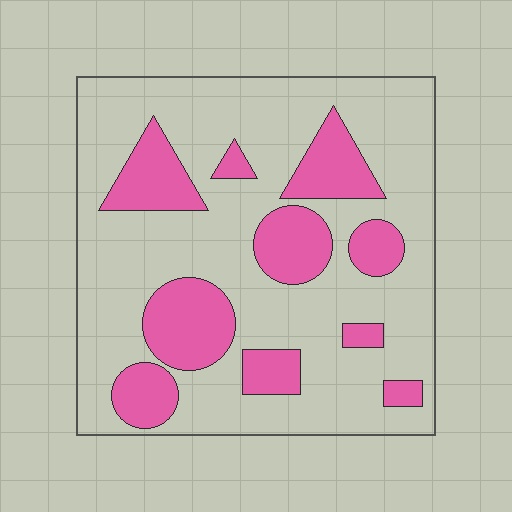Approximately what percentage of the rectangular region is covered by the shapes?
Approximately 25%.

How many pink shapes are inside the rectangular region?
10.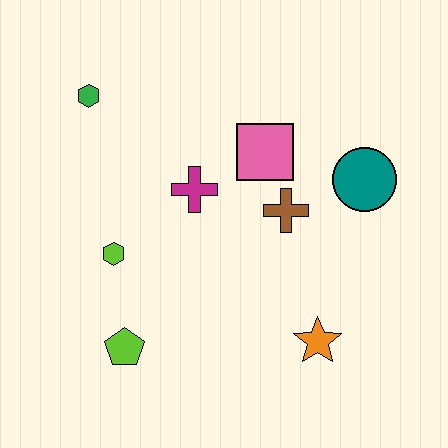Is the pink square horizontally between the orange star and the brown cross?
No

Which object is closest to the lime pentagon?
The lime hexagon is closest to the lime pentagon.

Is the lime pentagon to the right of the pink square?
No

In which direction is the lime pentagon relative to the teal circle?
The lime pentagon is to the left of the teal circle.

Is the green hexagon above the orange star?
Yes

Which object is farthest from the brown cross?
The green hexagon is farthest from the brown cross.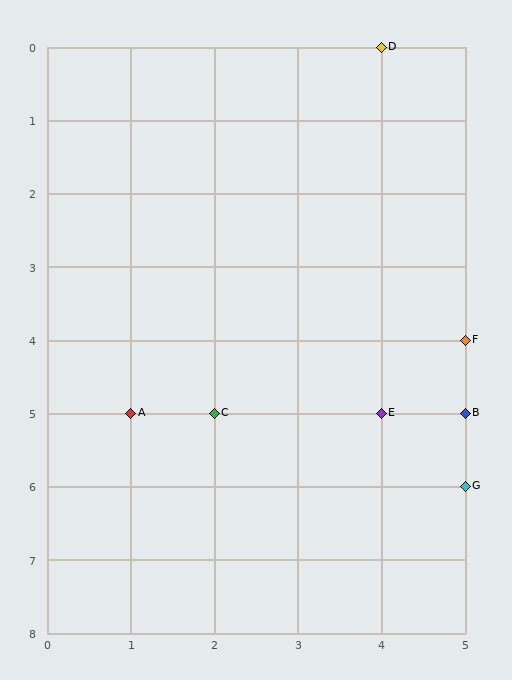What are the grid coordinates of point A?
Point A is at grid coordinates (1, 5).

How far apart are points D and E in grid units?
Points D and E are 5 rows apart.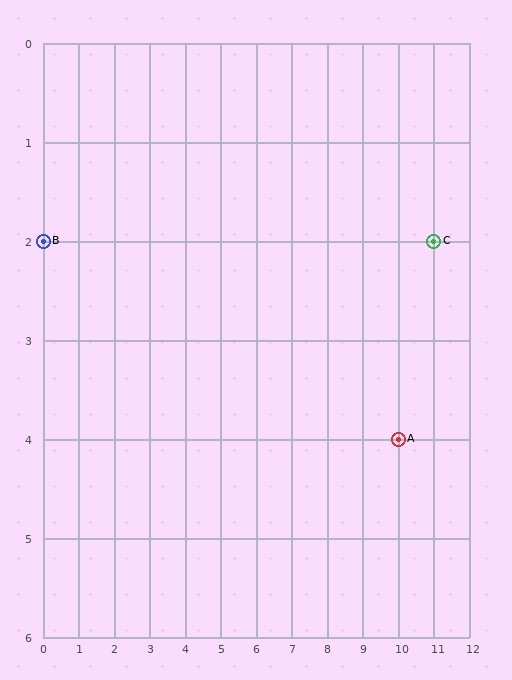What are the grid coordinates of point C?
Point C is at grid coordinates (11, 2).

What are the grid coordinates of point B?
Point B is at grid coordinates (0, 2).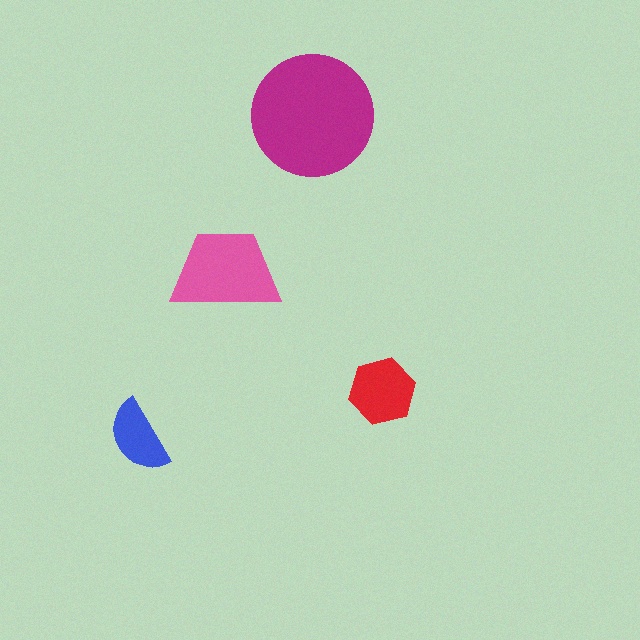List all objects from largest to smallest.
The magenta circle, the pink trapezoid, the red hexagon, the blue semicircle.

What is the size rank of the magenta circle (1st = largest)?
1st.